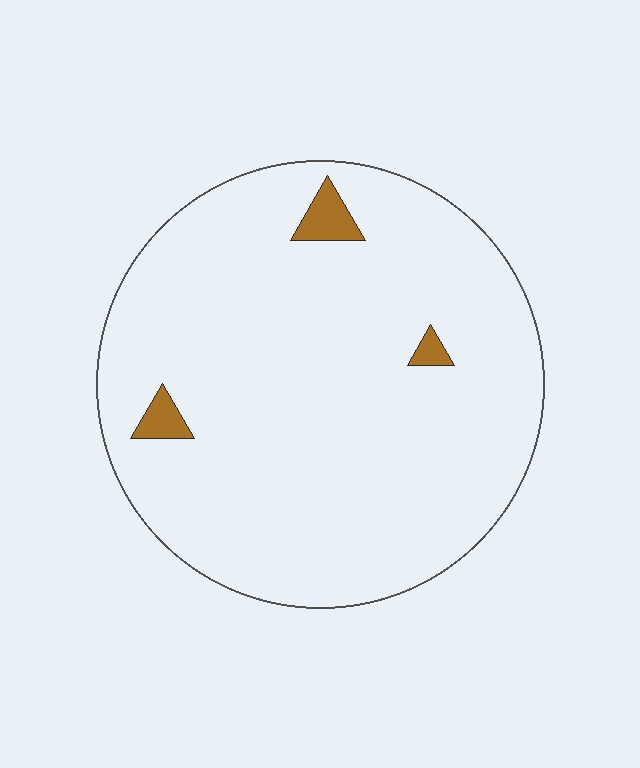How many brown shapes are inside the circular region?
3.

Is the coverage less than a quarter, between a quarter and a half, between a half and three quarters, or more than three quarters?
Less than a quarter.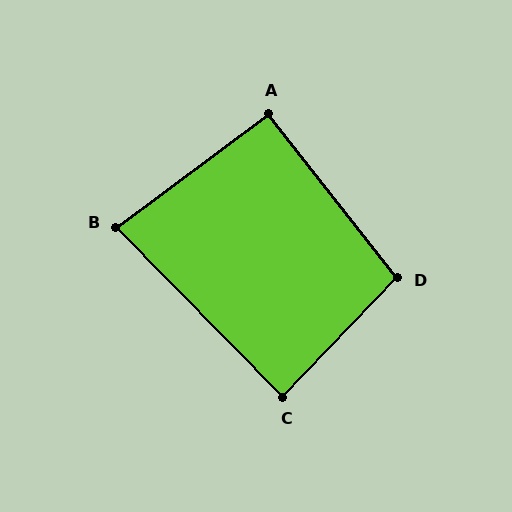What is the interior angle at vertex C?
Approximately 89 degrees (approximately right).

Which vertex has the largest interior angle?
D, at approximately 98 degrees.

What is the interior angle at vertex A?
Approximately 91 degrees (approximately right).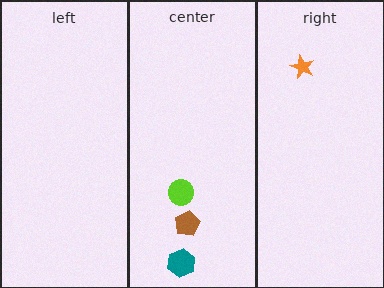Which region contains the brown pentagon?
The center region.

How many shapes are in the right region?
1.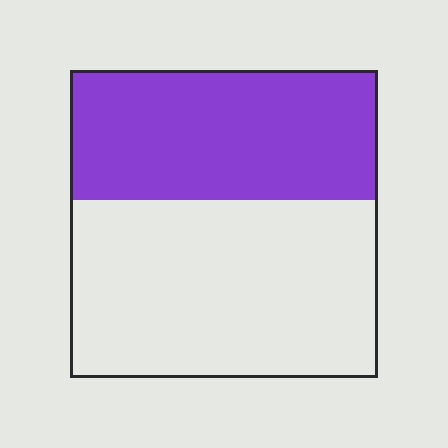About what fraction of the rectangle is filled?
About two fifths (2/5).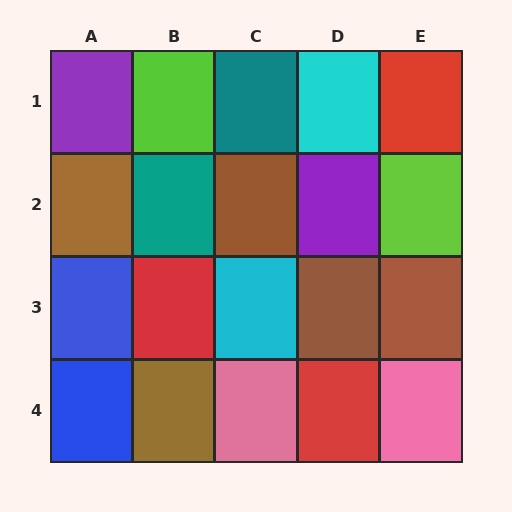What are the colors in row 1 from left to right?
Purple, lime, teal, cyan, red.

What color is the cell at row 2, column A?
Brown.